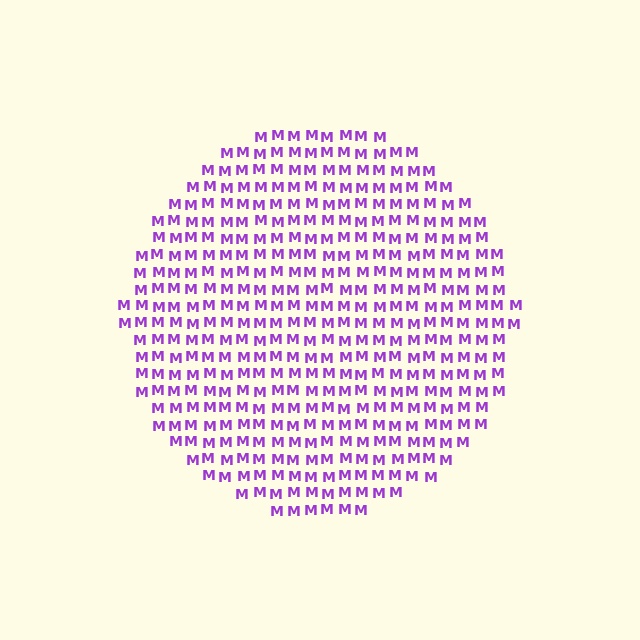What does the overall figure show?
The overall figure shows a circle.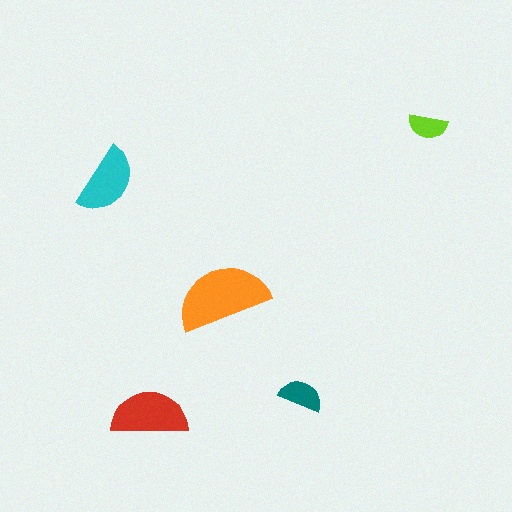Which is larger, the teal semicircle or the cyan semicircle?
The cyan one.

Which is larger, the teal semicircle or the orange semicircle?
The orange one.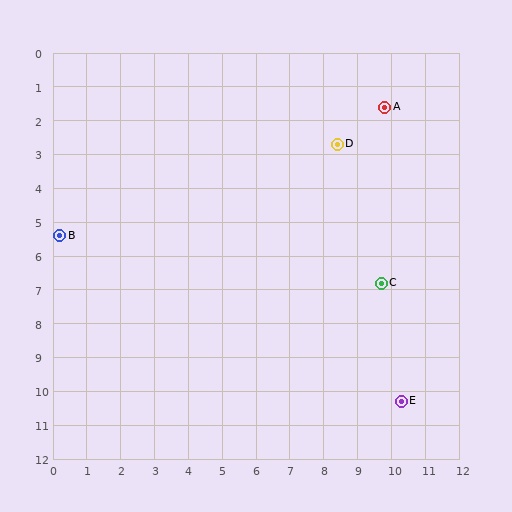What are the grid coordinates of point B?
Point B is at approximately (0.2, 5.4).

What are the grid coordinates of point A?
Point A is at approximately (9.8, 1.6).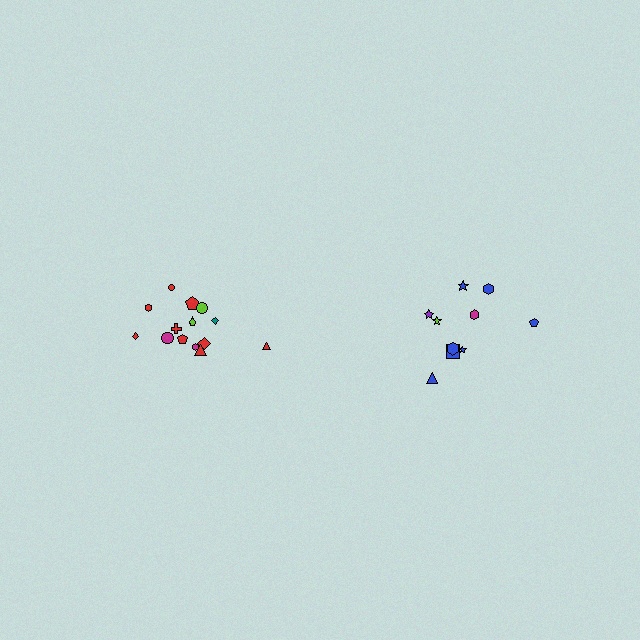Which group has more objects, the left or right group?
The left group.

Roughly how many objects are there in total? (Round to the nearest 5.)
Roughly 25 objects in total.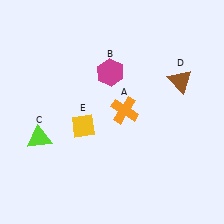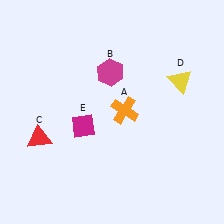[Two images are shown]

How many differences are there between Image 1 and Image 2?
There are 3 differences between the two images.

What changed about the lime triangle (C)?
In Image 1, C is lime. In Image 2, it changed to red.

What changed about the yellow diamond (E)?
In Image 1, E is yellow. In Image 2, it changed to magenta.